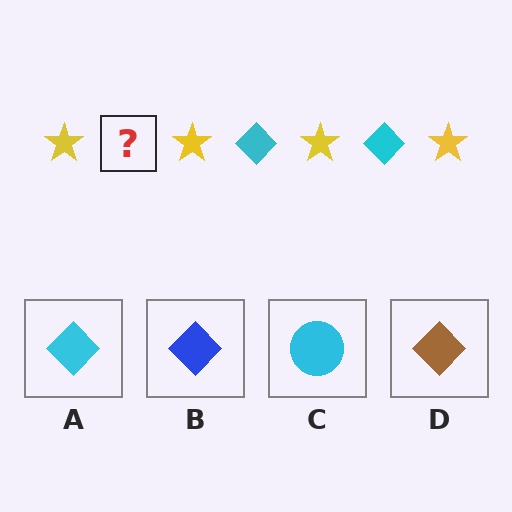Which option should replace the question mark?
Option A.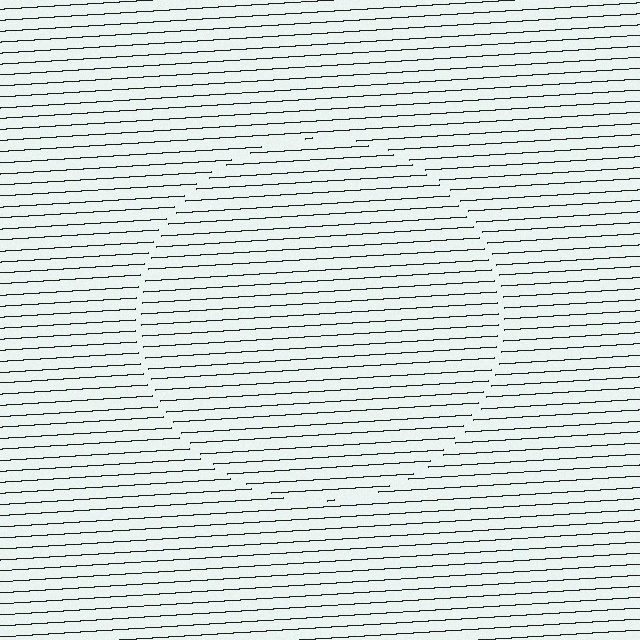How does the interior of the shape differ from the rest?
The interior of the shape contains the same grating, shifted by half a period — the contour is defined by the phase discontinuity where line-ends from the inner and outer gratings abut.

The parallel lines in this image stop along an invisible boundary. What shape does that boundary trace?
An illusory circle. The interior of the shape contains the same grating, shifted by half a period — the contour is defined by the phase discontinuity where line-ends from the inner and outer gratings abut.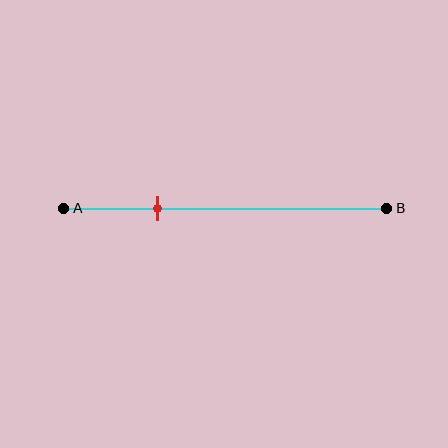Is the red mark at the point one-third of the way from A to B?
No, the mark is at about 30% from A, not at the 33% one-third point.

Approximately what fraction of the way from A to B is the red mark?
The red mark is approximately 30% of the way from A to B.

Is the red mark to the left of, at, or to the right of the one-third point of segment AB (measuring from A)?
The red mark is to the left of the one-third point of segment AB.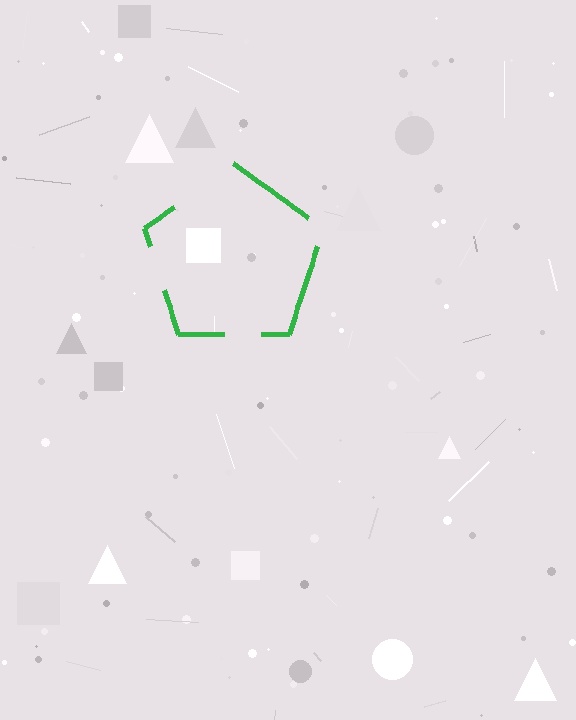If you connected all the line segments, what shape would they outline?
They would outline a pentagon.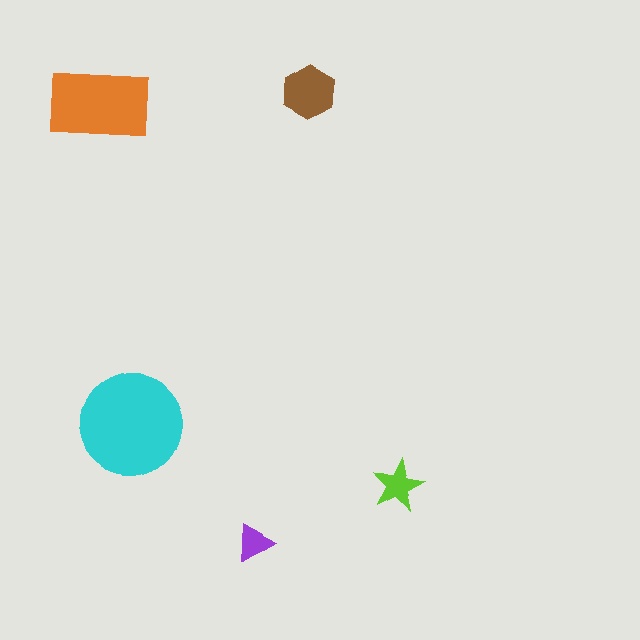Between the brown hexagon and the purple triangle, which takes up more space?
The brown hexagon.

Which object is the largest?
The cyan circle.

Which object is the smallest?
The purple triangle.